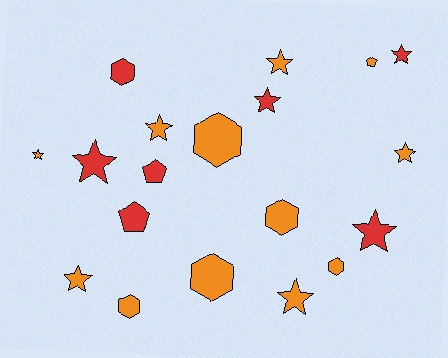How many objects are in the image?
There are 19 objects.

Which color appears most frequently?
Orange, with 12 objects.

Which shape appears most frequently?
Star, with 10 objects.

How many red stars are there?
There are 4 red stars.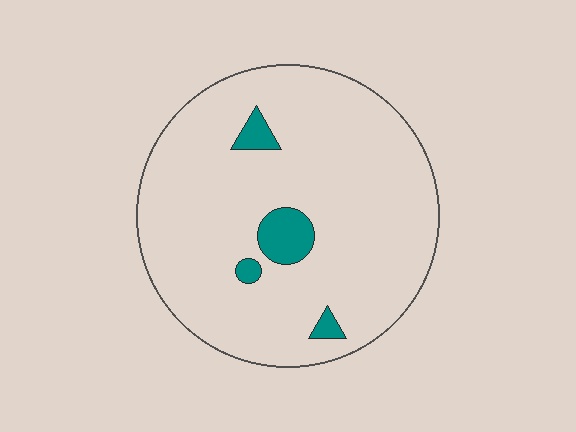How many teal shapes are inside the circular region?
4.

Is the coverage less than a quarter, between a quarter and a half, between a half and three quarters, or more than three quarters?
Less than a quarter.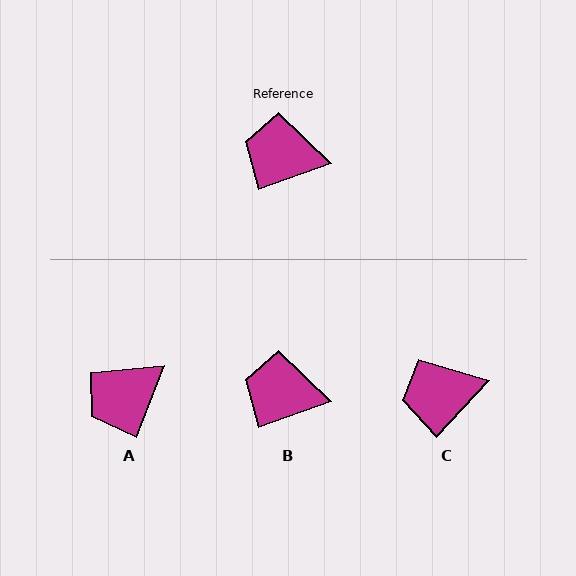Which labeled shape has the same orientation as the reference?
B.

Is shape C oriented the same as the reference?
No, it is off by about 28 degrees.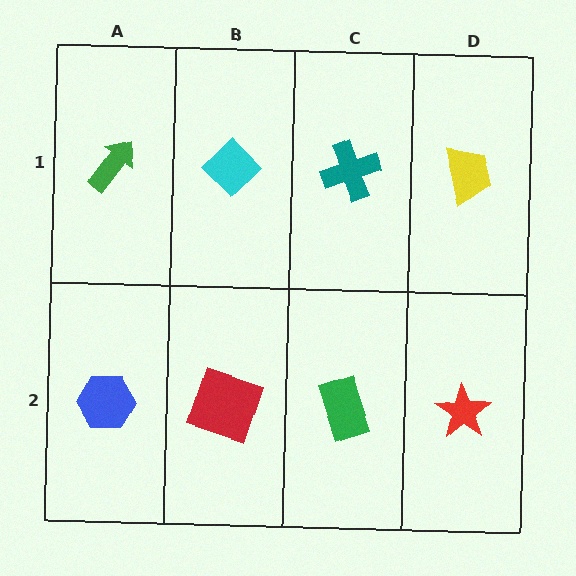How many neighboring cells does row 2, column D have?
2.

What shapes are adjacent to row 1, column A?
A blue hexagon (row 2, column A), a cyan diamond (row 1, column B).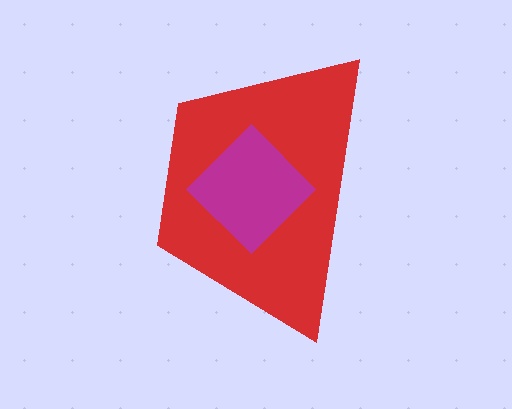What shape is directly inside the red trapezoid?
The magenta diamond.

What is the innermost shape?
The magenta diamond.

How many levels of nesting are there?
2.